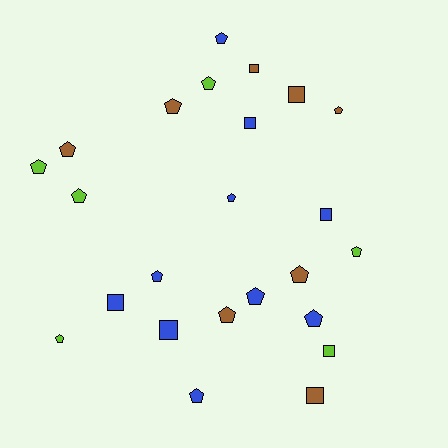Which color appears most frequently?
Blue, with 10 objects.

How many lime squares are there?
There is 1 lime square.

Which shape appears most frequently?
Pentagon, with 16 objects.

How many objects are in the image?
There are 24 objects.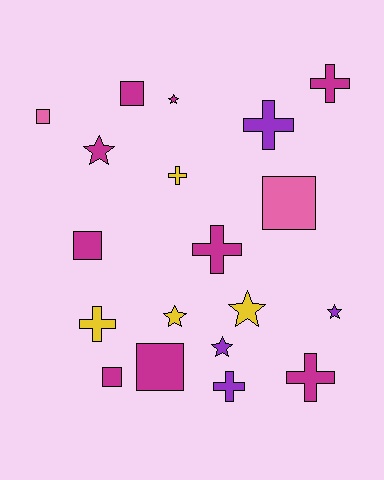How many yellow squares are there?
There are no yellow squares.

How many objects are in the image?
There are 19 objects.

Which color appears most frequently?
Magenta, with 9 objects.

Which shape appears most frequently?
Cross, with 7 objects.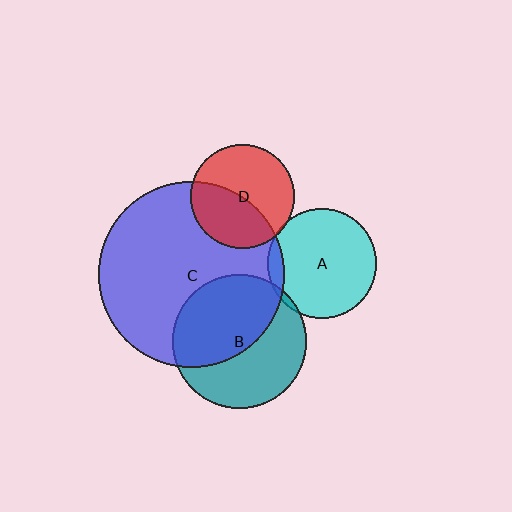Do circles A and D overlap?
Yes.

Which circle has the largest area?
Circle C (blue).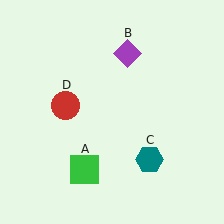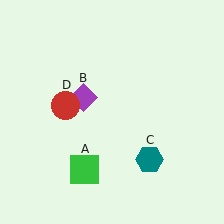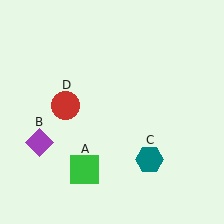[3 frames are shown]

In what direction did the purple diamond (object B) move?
The purple diamond (object B) moved down and to the left.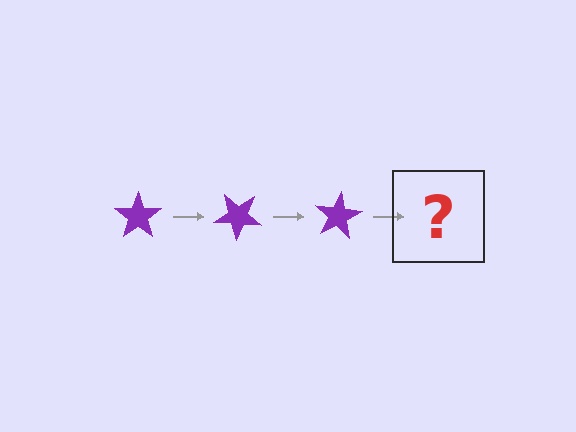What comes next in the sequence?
The next element should be a purple star rotated 120 degrees.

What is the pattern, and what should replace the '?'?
The pattern is that the star rotates 40 degrees each step. The '?' should be a purple star rotated 120 degrees.